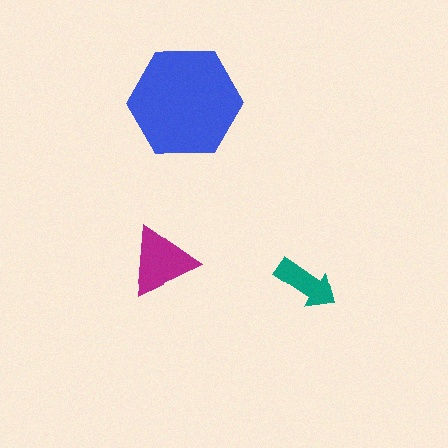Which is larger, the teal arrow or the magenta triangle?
The magenta triangle.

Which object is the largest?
The blue hexagon.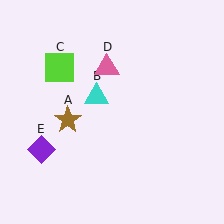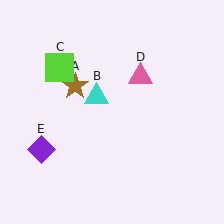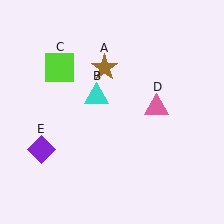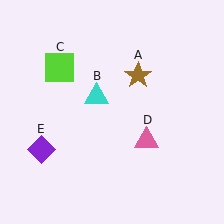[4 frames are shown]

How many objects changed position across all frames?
2 objects changed position: brown star (object A), pink triangle (object D).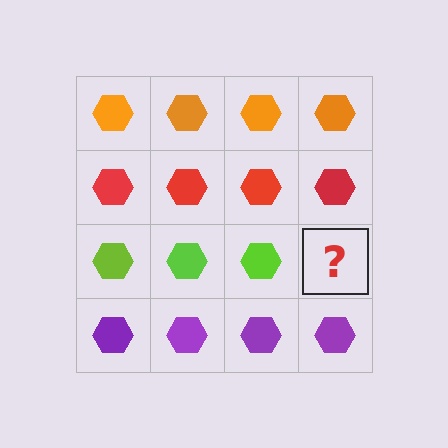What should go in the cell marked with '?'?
The missing cell should contain a lime hexagon.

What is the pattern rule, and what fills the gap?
The rule is that each row has a consistent color. The gap should be filled with a lime hexagon.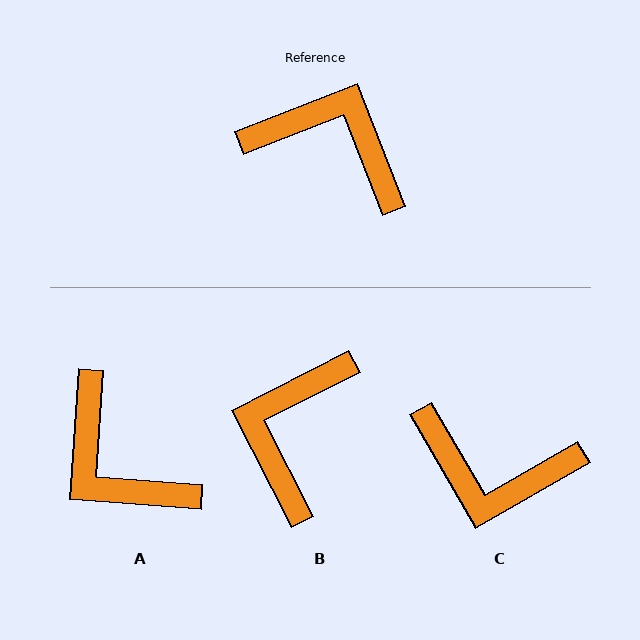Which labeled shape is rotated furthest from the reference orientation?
C, about 171 degrees away.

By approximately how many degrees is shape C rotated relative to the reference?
Approximately 171 degrees clockwise.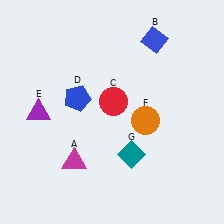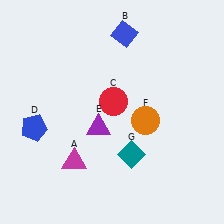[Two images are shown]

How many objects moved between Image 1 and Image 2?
3 objects moved between the two images.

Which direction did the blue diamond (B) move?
The blue diamond (B) moved left.